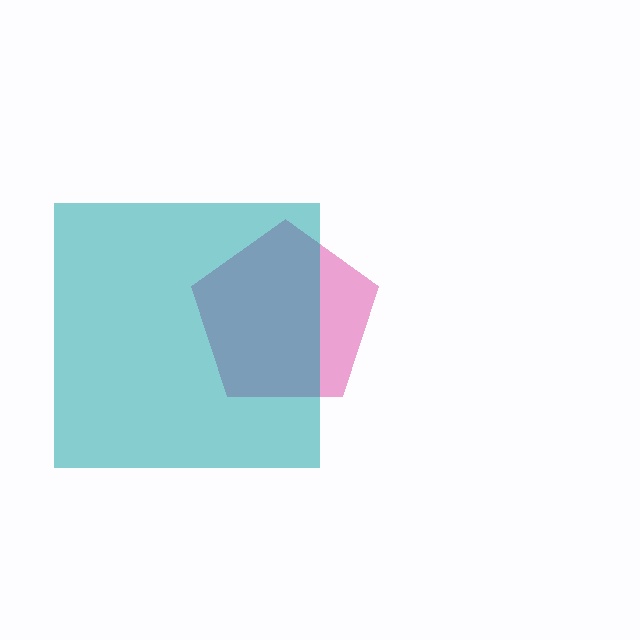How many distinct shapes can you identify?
There are 2 distinct shapes: a pink pentagon, a teal square.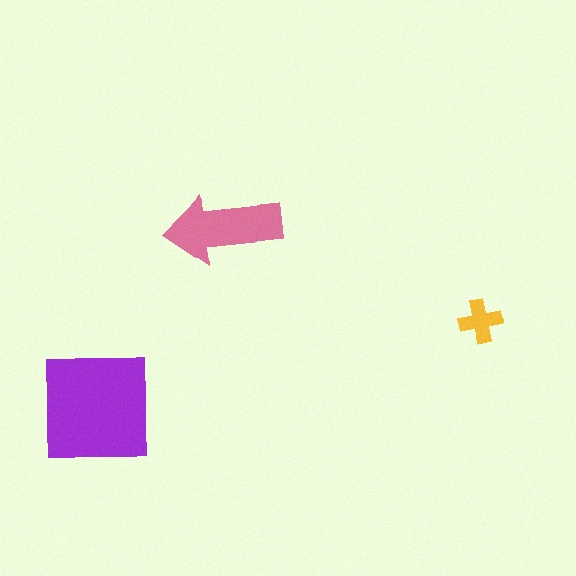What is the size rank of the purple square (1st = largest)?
1st.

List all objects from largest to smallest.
The purple square, the pink arrow, the yellow cross.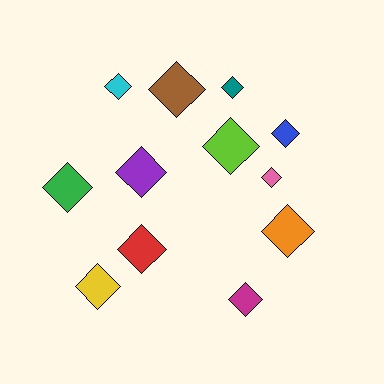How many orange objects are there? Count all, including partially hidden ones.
There is 1 orange object.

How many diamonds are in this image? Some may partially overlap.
There are 12 diamonds.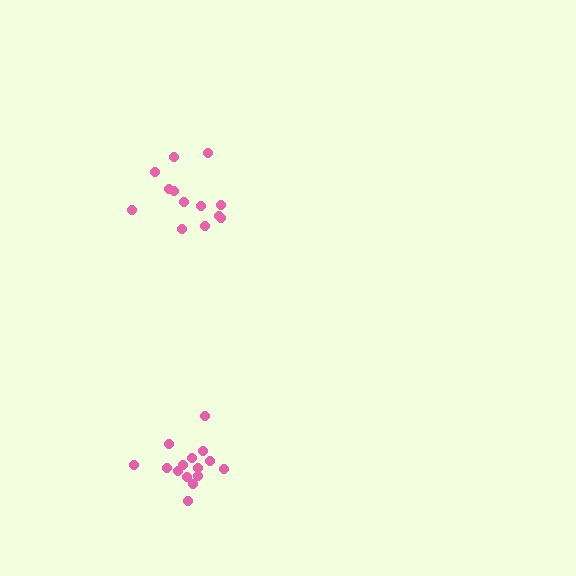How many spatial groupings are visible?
There are 2 spatial groupings.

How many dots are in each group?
Group 1: 13 dots, Group 2: 15 dots (28 total).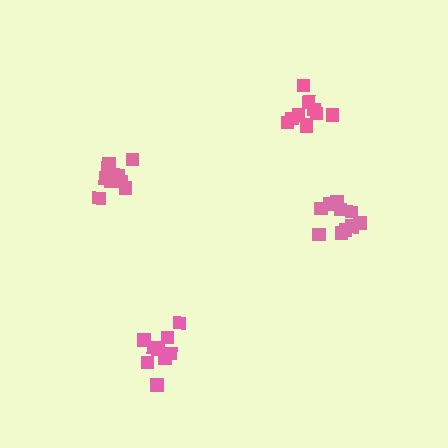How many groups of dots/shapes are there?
There are 4 groups.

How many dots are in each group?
Group 1: 10 dots, Group 2: 9 dots, Group 3: 10 dots, Group 4: 10 dots (39 total).